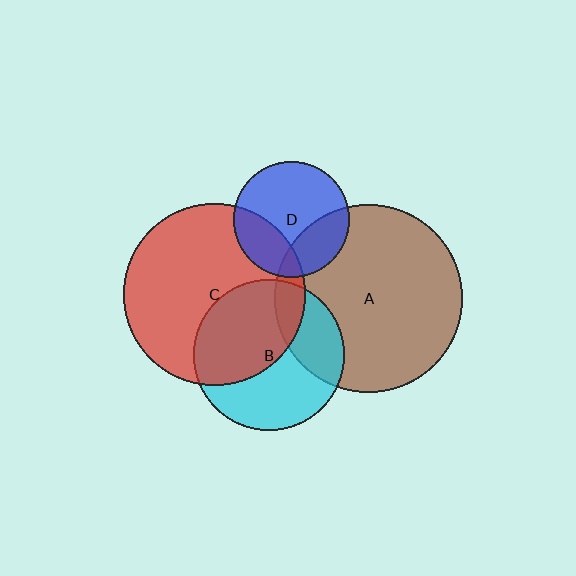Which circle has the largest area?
Circle A (brown).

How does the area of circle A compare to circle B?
Approximately 1.6 times.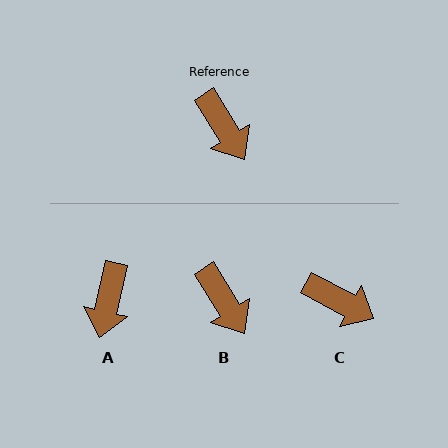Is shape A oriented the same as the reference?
No, it is off by about 45 degrees.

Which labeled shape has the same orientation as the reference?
B.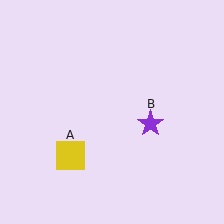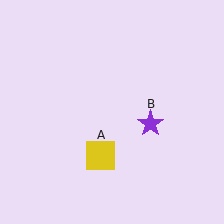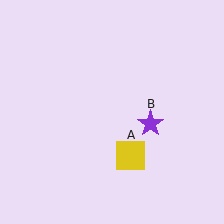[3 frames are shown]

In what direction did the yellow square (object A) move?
The yellow square (object A) moved right.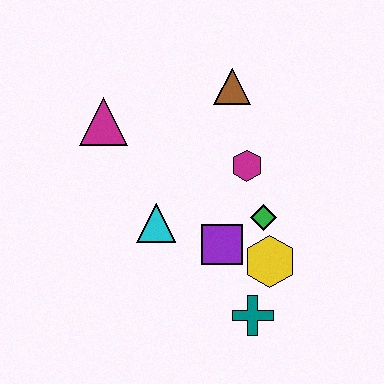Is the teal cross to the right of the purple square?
Yes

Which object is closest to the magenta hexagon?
The green diamond is closest to the magenta hexagon.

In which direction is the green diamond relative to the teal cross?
The green diamond is above the teal cross.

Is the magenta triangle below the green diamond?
No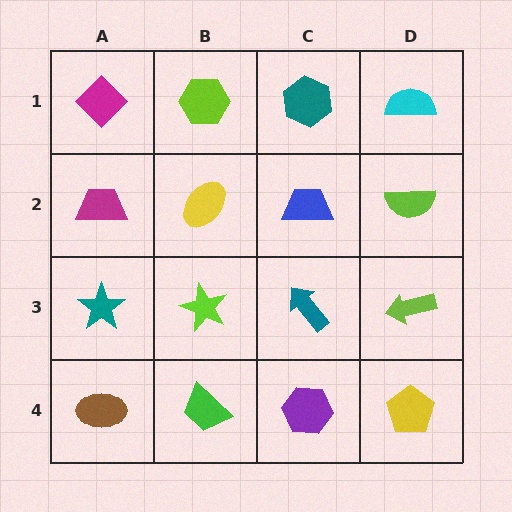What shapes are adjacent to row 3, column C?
A blue trapezoid (row 2, column C), a purple hexagon (row 4, column C), a lime star (row 3, column B), a lime arrow (row 3, column D).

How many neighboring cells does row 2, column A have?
3.